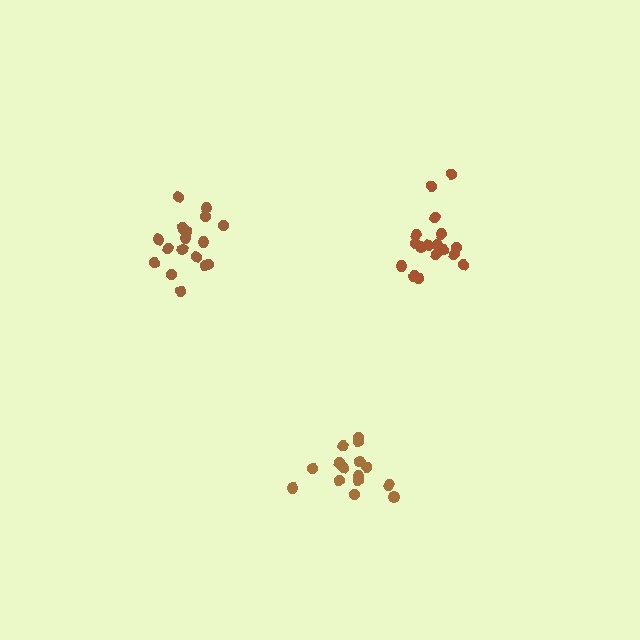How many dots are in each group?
Group 1: 17 dots, Group 2: 17 dots, Group 3: 16 dots (50 total).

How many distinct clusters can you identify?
There are 3 distinct clusters.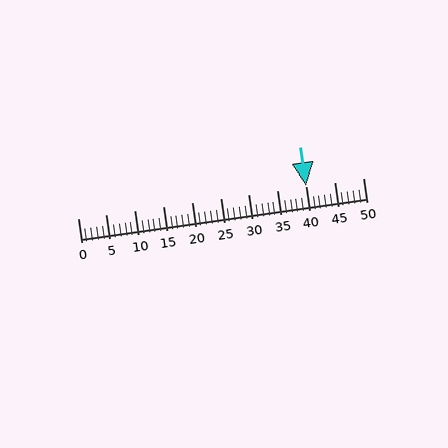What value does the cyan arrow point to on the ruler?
The cyan arrow points to approximately 40.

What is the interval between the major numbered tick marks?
The major tick marks are spaced 5 units apart.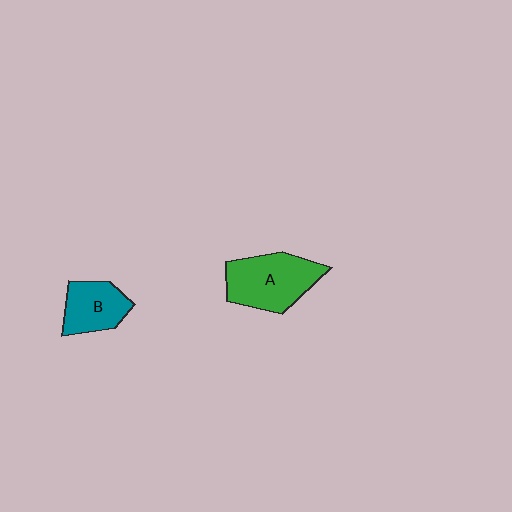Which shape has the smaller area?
Shape B (teal).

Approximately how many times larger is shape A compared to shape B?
Approximately 1.5 times.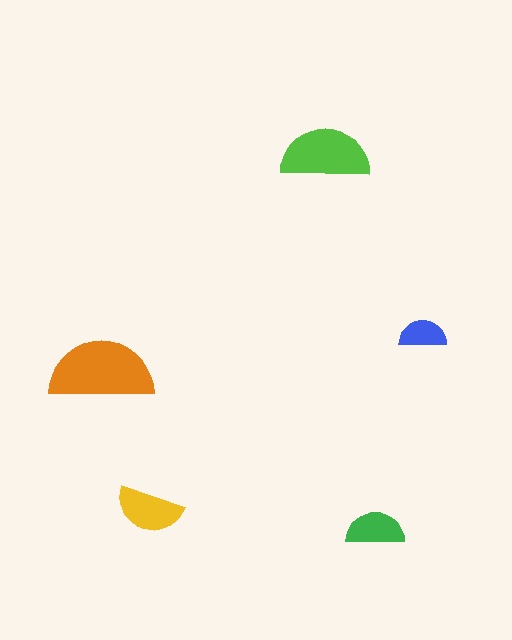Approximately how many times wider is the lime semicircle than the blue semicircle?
About 2 times wider.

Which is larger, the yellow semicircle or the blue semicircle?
The yellow one.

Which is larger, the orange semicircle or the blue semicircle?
The orange one.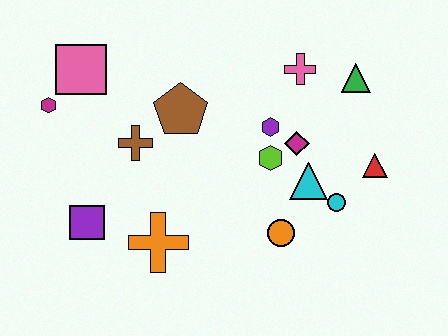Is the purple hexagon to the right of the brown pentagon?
Yes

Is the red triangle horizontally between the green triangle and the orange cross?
No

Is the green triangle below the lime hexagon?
No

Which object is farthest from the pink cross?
The purple square is farthest from the pink cross.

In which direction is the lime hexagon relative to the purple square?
The lime hexagon is to the right of the purple square.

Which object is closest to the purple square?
The orange cross is closest to the purple square.